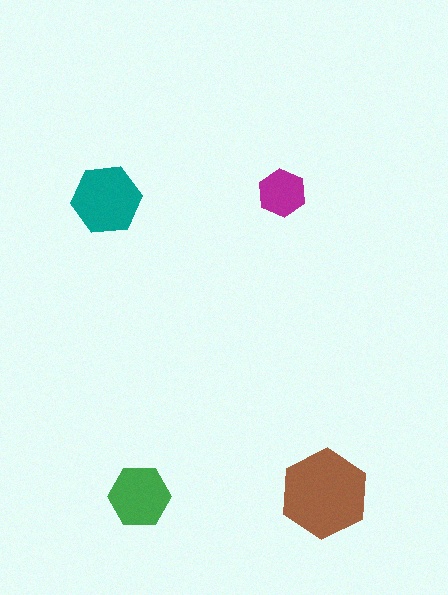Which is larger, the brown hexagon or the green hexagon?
The brown one.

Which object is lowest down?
The green hexagon is bottommost.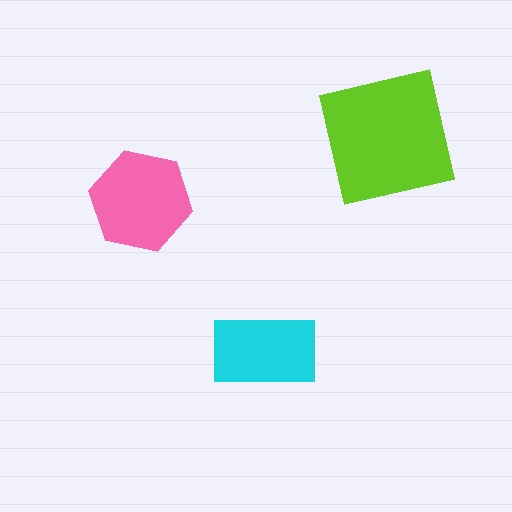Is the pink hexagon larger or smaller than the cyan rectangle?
Larger.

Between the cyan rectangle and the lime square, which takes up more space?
The lime square.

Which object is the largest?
The lime square.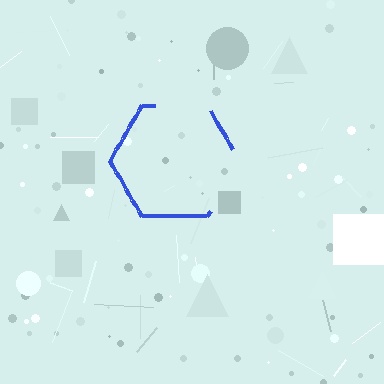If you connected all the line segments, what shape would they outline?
They would outline a hexagon.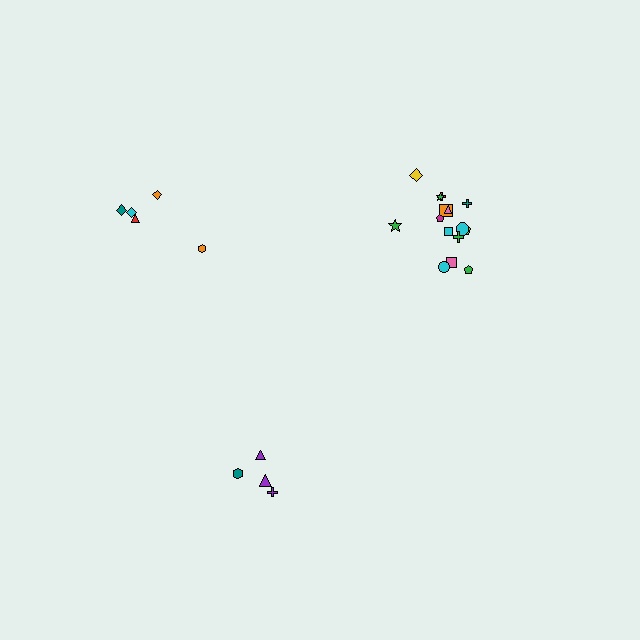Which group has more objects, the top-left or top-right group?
The top-right group.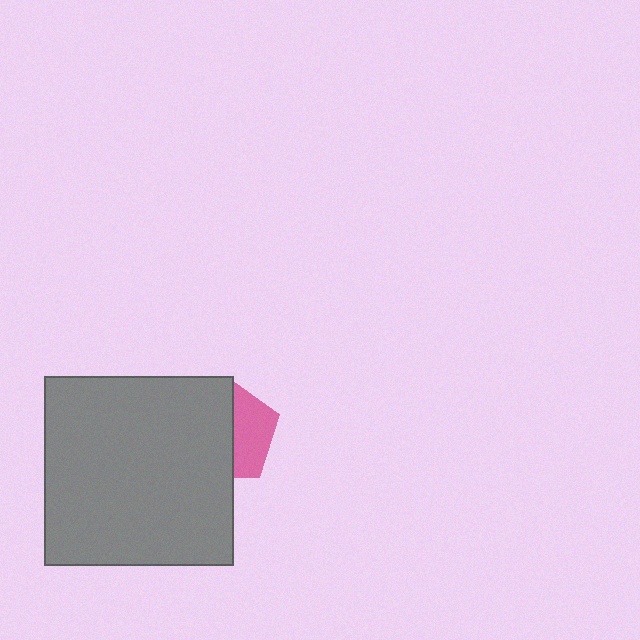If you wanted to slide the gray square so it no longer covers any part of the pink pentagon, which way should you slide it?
Slide it left — that is the most direct way to separate the two shapes.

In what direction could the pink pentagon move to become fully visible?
The pink pentagon could move right. That would shift it out from behind the gray square entirely.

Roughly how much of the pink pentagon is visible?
A small part of it is visible (roughly 41%).